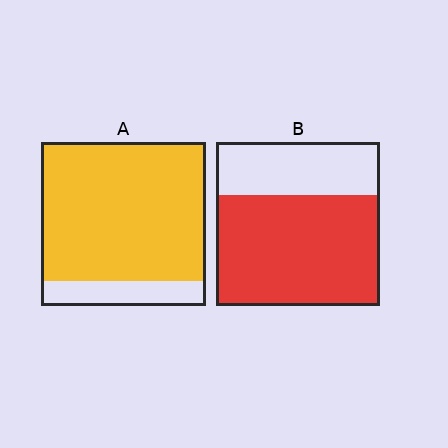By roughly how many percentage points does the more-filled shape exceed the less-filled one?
By roughly 15 percentage points (A over B).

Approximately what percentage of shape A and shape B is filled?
A is approximately 85% and B is approximately 70%.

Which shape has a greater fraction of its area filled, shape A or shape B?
Shape A.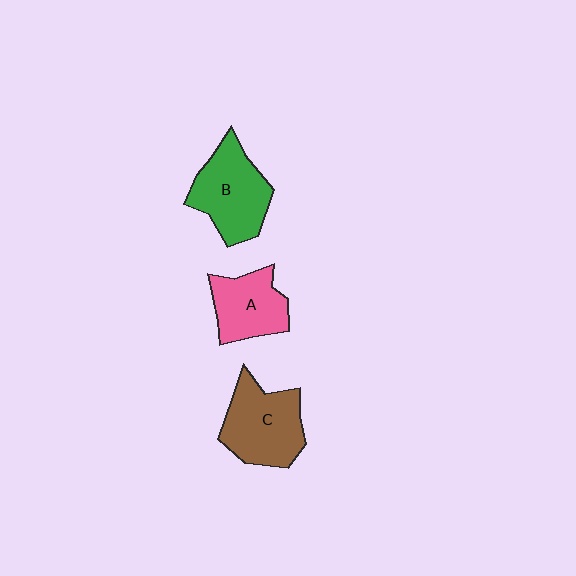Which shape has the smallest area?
Shape A (pink).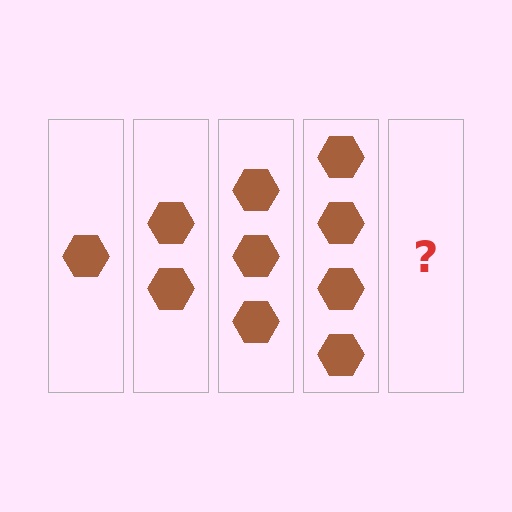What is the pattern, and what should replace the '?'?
The pattern is that each step adds one more hexagon. The '?' should be 5 hexagons.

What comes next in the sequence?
The next element should be 5 hexagons.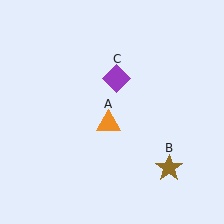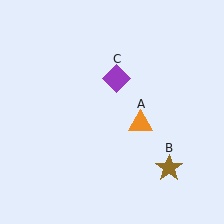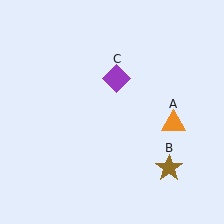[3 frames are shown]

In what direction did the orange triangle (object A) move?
The orange triangle (object A) moved right.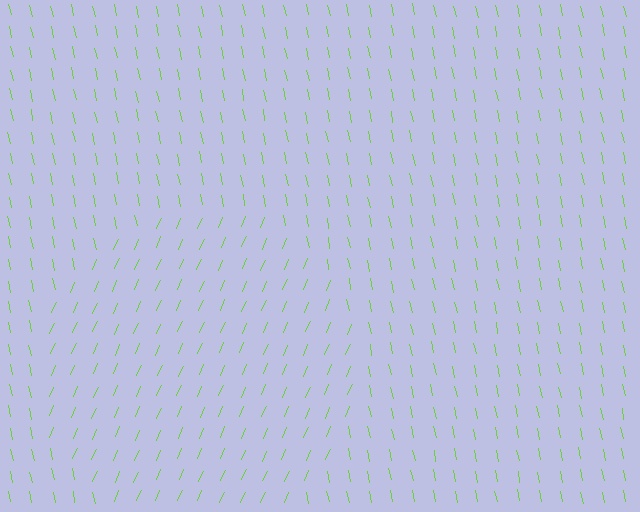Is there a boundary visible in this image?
Yes, there is a texture boundary formed by a change in line orientation.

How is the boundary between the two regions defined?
The boundary is defined purely by a change in line orientation (approximately 36 degrees difference). All lines are the same color and thickness.